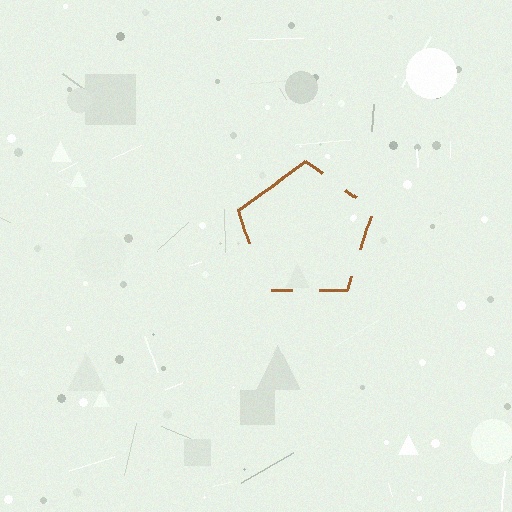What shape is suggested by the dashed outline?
The dashed outline suggests a pentagon.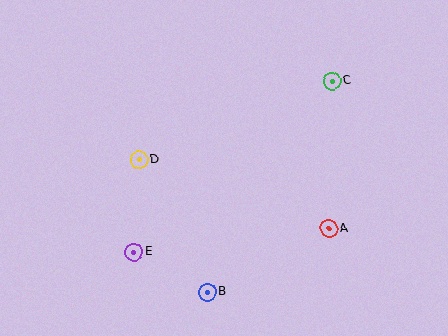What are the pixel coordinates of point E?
Point E is at (134, 252).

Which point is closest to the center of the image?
Point D at (139, 160) is closest to the center.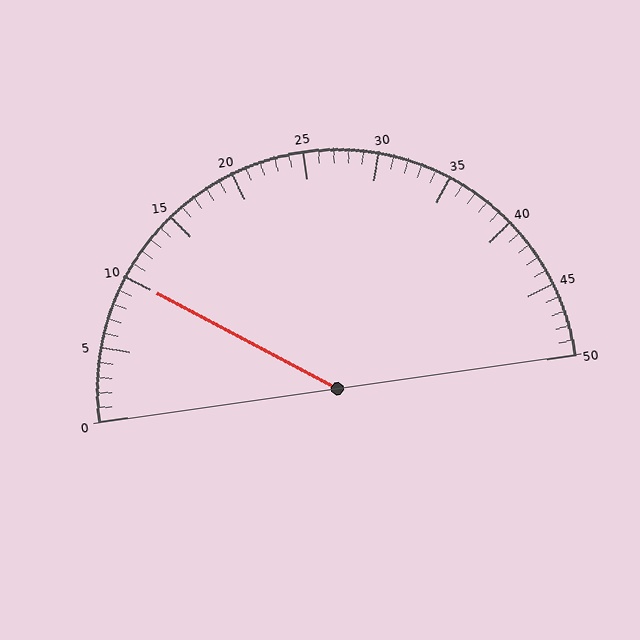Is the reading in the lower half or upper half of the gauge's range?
The reading is in the lower half of the range (0 to 50).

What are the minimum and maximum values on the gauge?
The gauge ranges from 0 to 50.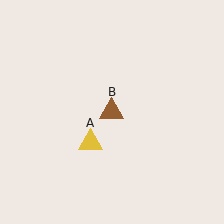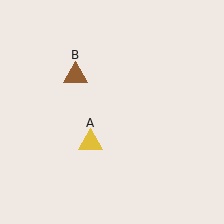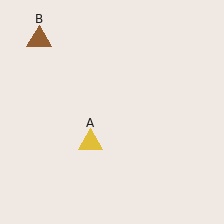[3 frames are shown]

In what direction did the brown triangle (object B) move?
The brown triangle (object B) moved up and to the left.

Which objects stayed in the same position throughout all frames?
Yellow triangle (object A) remained stationary.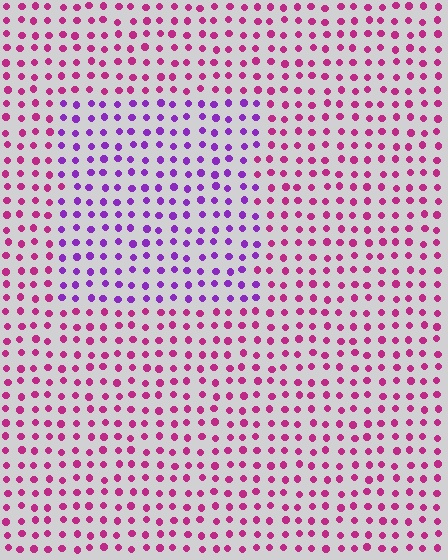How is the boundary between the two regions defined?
The boundary is defined purely by a slight shift in hue (about 42 degrees). Spacing, size, and orientation are identical on both sides.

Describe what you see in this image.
The image is filled with small magenta elements in a uniform arrangement. A rectangle-shaped region is visible where the elements are tinted to a slightly different hue, forming a subtle color boundary.